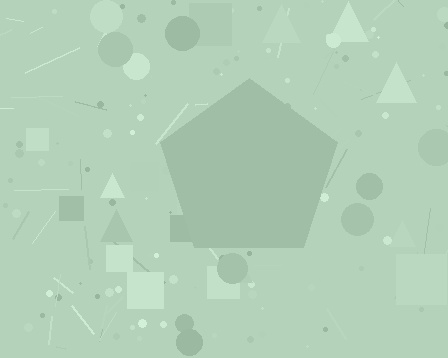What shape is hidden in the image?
A pentagon is hidden in the image.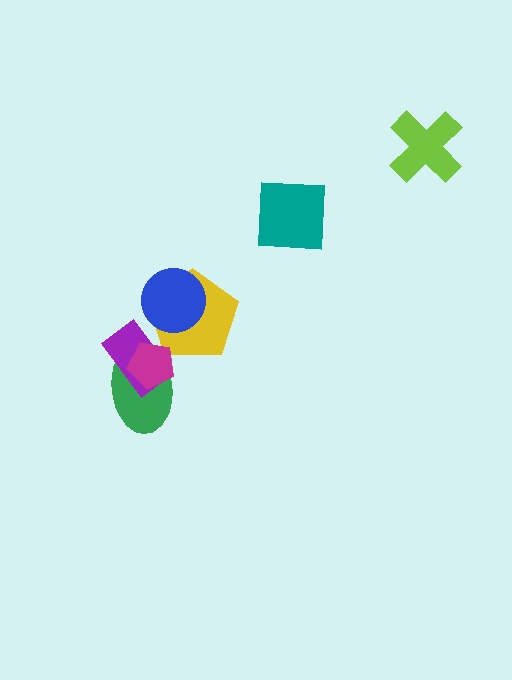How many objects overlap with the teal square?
0 objects overlap with the teal square.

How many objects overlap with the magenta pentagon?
3 objects overlap with the magenta pentagon.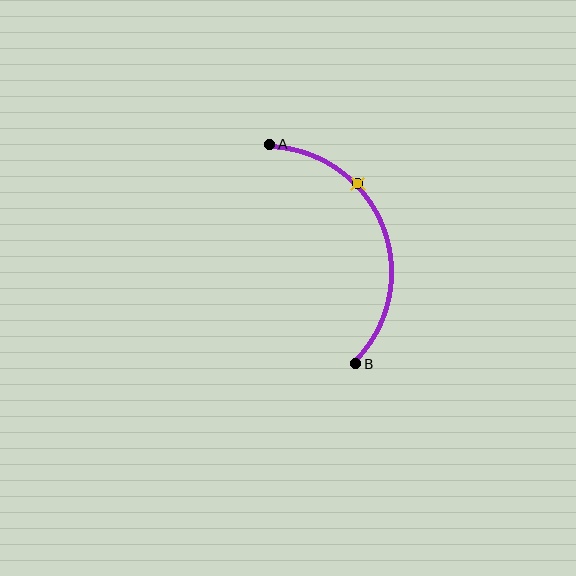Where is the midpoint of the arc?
The arc midpoint is the point on the curve farthest from the straight line joining A and B. It sits to the right of that line.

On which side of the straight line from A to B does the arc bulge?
The arc bulges to the right of the straight line connecting A and B.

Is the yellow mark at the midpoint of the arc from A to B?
No. The yellow mark lies on the arc but is closer to endpoint A. The arc midpoint would be at the point on the curve equidistant along the arc from both A and B.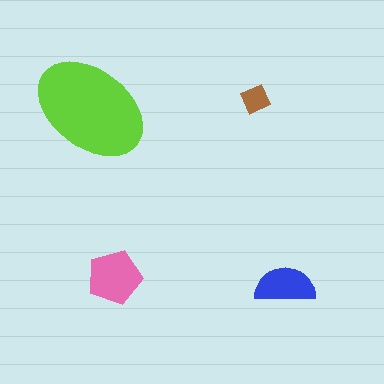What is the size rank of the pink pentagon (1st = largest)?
2nd.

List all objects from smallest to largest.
The brown diamond, the blue semicircle, the pink pentagon, the lime ellipse.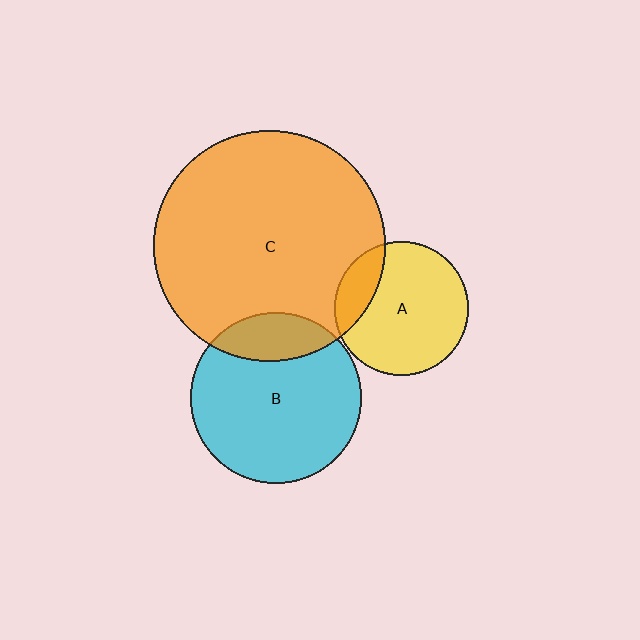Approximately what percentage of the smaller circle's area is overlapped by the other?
Approximately 20%.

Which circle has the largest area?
Circle C (orange).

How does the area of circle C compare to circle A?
Approximately 3.0 times.